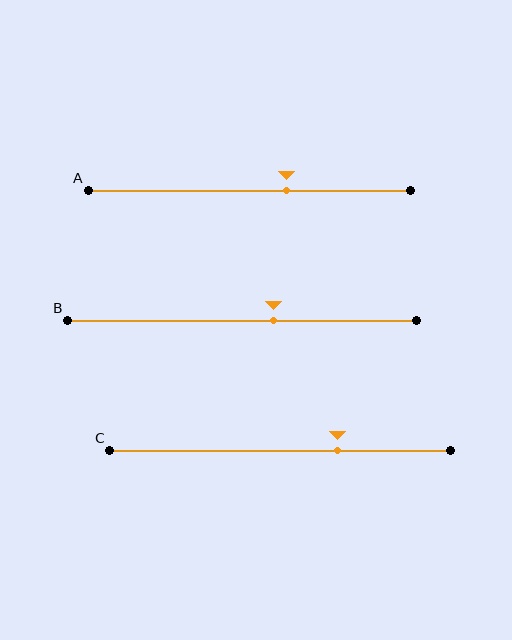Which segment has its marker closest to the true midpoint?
Segment B has its marker closest to the true midpoint.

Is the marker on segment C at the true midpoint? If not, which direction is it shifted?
No, the marker on segment C is shifted to the right by about 17% of the segment length.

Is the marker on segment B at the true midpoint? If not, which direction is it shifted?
No, the marker on segment B is shifted to the right by about 9% of the segment length.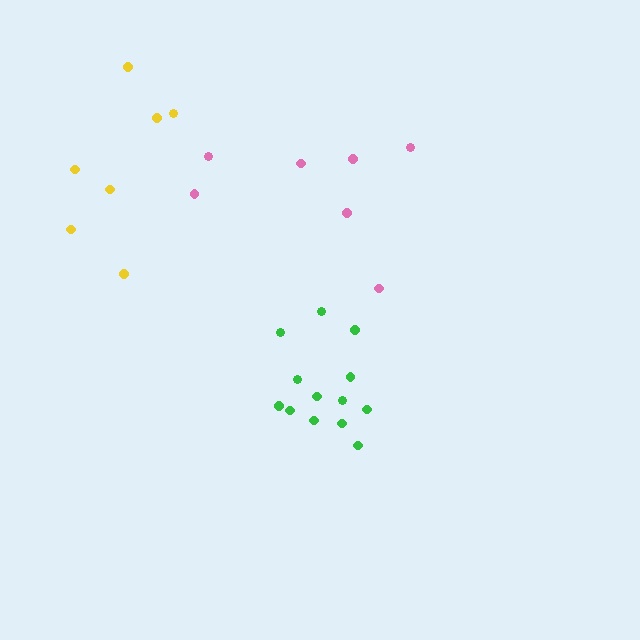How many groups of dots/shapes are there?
There are 3 groups.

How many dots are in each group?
Group 1: 13 dots, Group 2: 7 dots, Group 3: 7 dots (27 total).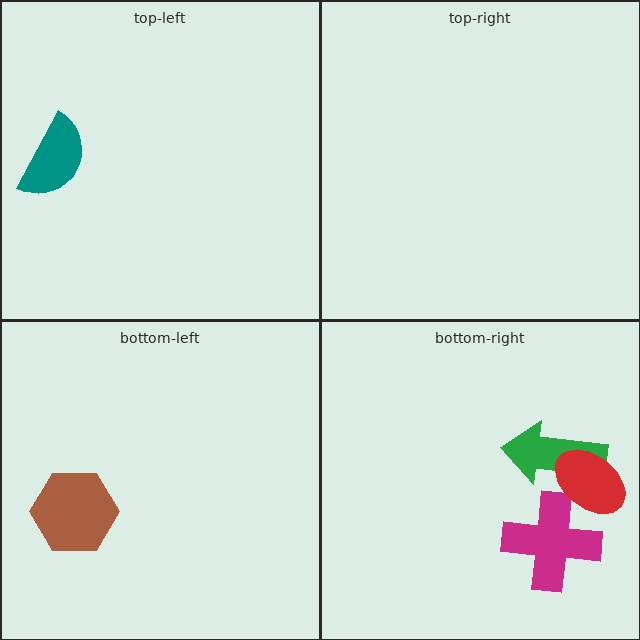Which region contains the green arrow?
The bottom-right region.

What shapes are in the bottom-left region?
The brown hexagon.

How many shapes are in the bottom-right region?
3.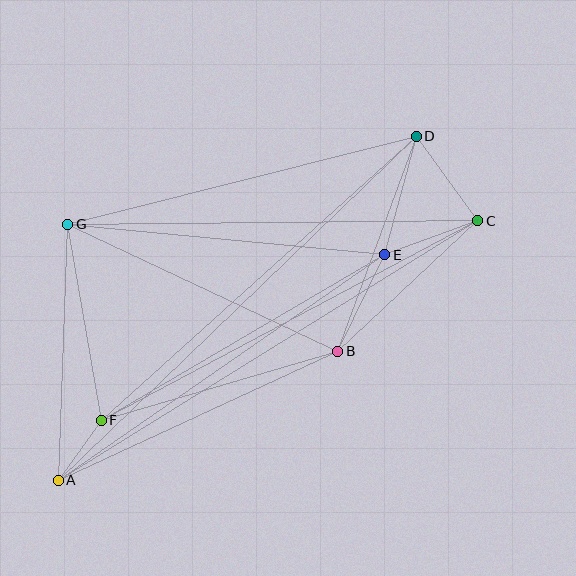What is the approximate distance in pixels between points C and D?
The distance between C and D is approximately 104 pixels.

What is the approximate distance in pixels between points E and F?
The distance between E and F is approximately 328 pixels.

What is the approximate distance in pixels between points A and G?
The distance between A and G is approximately 256 pixels.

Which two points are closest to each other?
Points A and F are closest to each other.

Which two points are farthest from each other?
Points A and D are farthest from each other.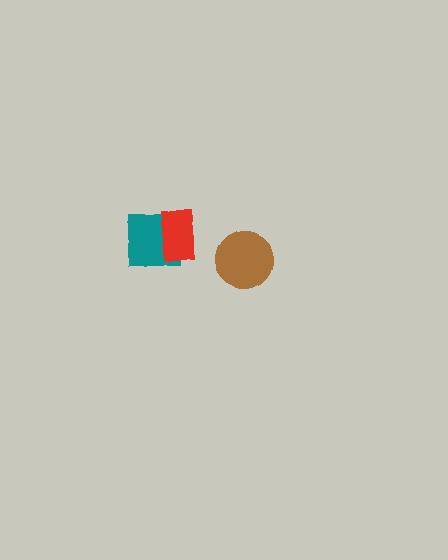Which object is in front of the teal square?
The red rectangle is in front of the teal square.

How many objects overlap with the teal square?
1 object overlaps with the teal square.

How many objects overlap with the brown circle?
0 objects overlap with the brown circle.